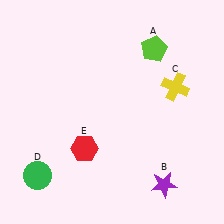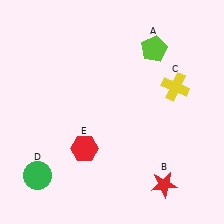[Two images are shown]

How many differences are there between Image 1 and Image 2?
There is 1 difference between the two images.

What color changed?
The star (B) changed from purple in Image 1 to red in Image 2.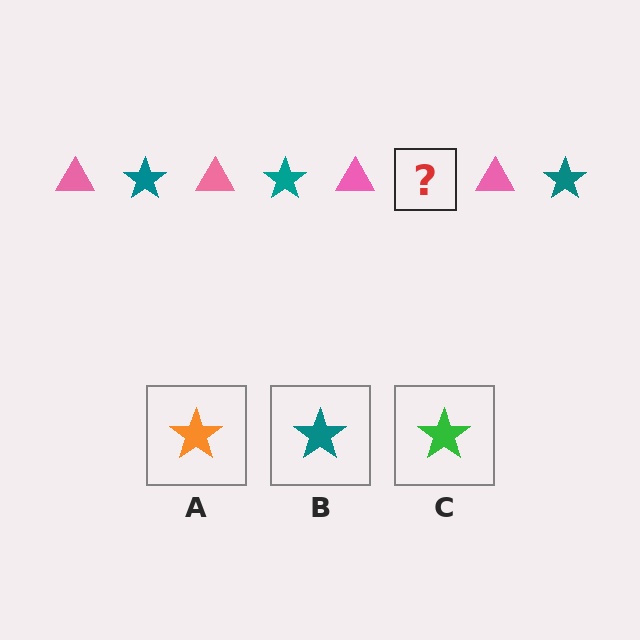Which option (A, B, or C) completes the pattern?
B.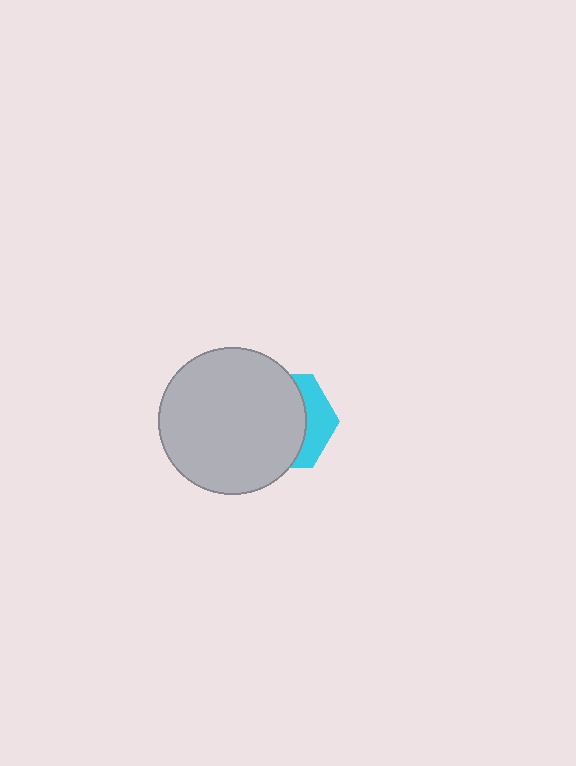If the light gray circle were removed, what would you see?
You would see the complete cyan hexagon.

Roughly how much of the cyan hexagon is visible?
A small part of it is visible (roughly 30%).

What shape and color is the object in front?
The object in front is a light gray circle.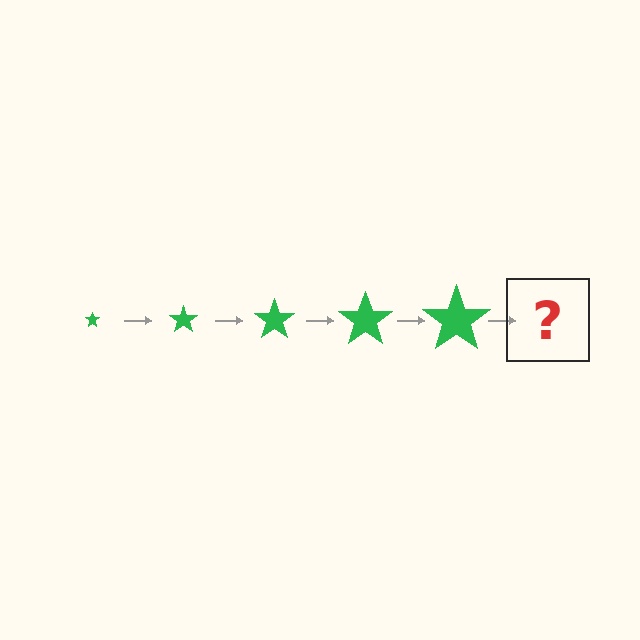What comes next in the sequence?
The next element should be a green star, larger than the previous one.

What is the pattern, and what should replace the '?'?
The pattern is that the star gets progressively larger each step. The '?' should be a green star, larger than the previous one.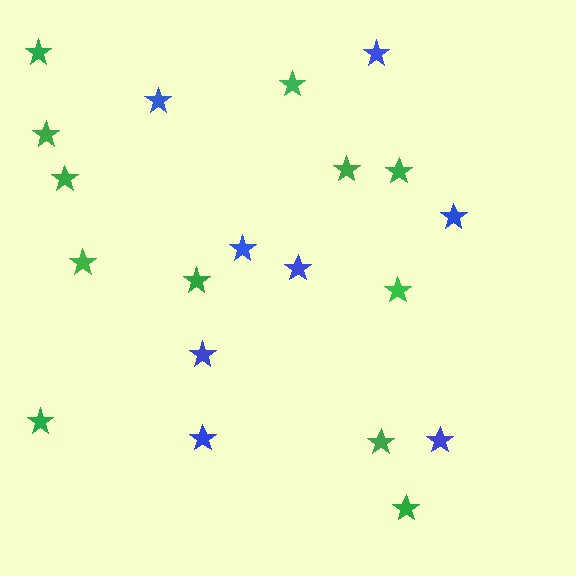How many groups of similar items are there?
There are 2 groups: one group of green stars (12) and one group of blue stars (8).